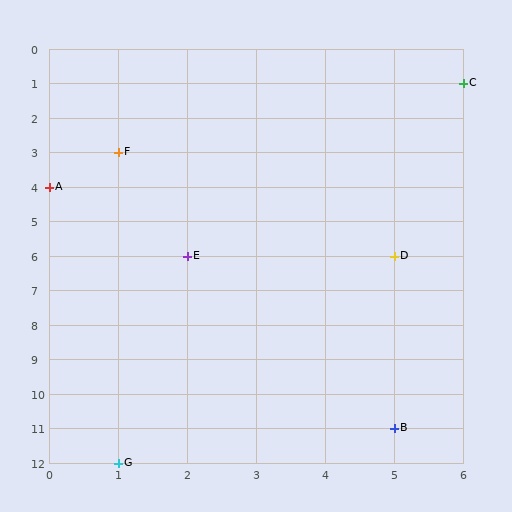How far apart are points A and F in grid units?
Points A and F are 1 column and 1 row apart (about 1.4 grid units diagonally).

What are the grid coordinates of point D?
Point D is at grid coordinates (5, 6).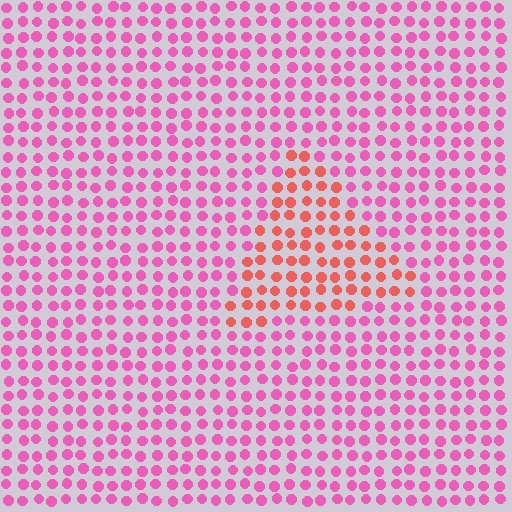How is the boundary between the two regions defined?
The boundary is defined purely by a slight shift in hue (about 40 degrees). Spacing, size, and orientation are identical on both sides.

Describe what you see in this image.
The image is filled with small pink elements in a uniform arrangement. A triangle-shaped region is visible where the elements are tinted to a slightly different hue, forming a subtle color boundary.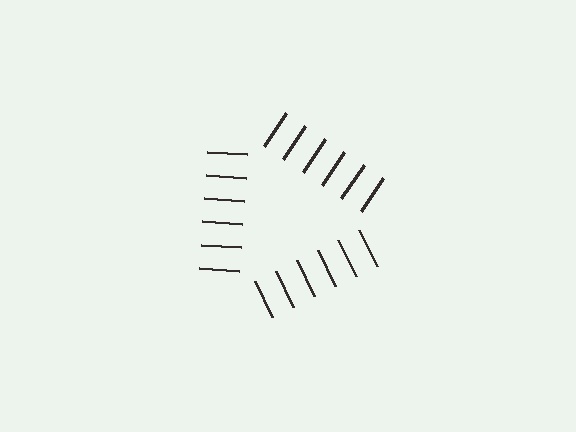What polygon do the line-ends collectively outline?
An illusory triangle — the line segments terminate on its edges but no continuous stroke is drawn.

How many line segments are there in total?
18 — 6 along each of the 3 edges.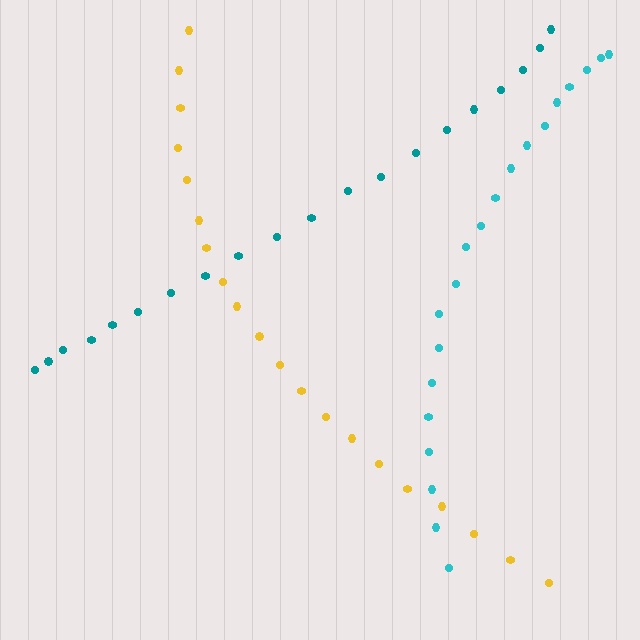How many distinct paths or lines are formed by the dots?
There are 3 distinct paths.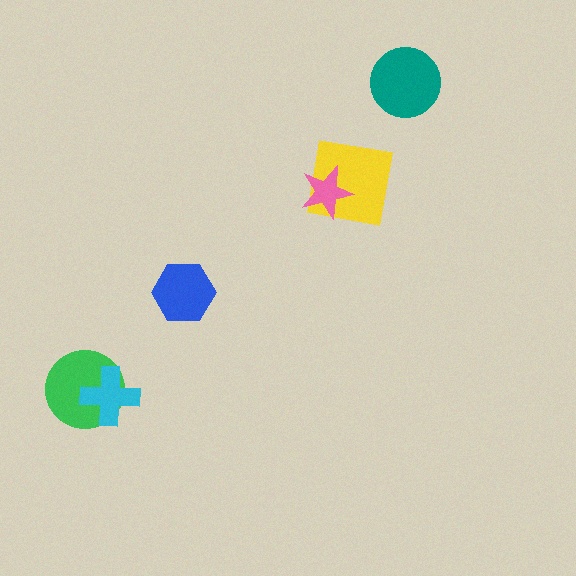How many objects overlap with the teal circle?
0 objects overlap with the teal circle.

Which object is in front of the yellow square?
The pink star is in front of the yellow square.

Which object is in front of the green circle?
The cyan cross is in front of the green circle.